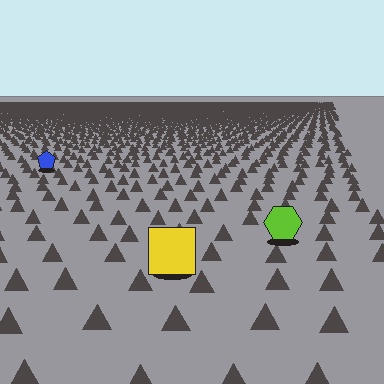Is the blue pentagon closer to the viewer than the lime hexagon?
No. The lime hexagon is closer — you can tell from the texture gradient: the ground texture is coarser near it.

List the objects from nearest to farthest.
From nearest to farthest: the yellow square, the lime hexagon, the blue pentagon.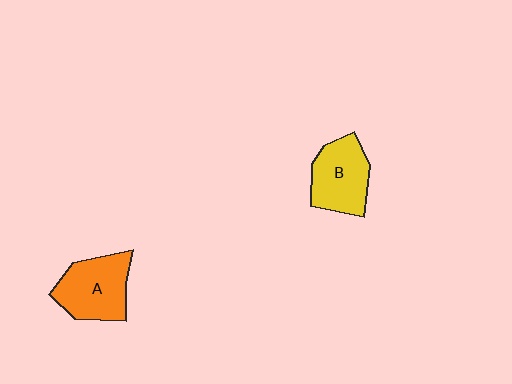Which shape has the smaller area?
Shape B (yellow).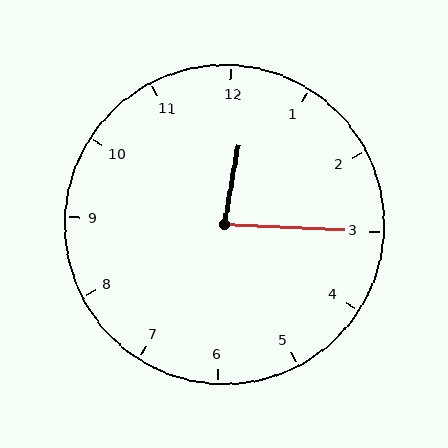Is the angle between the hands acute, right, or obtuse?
It is acute.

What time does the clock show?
12:15.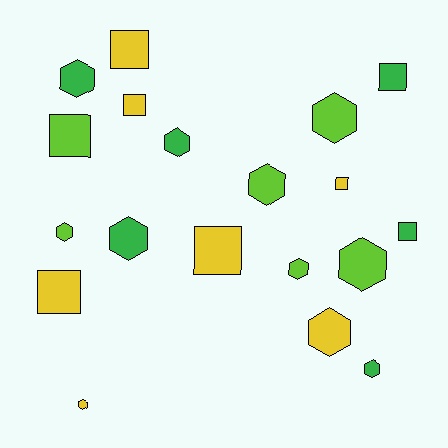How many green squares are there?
There are 2 green squares.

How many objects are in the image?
There are 19 objects.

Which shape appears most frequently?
Hexagon, with 11 objects.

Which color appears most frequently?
Yellow, with 7 objects.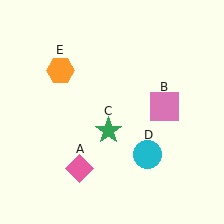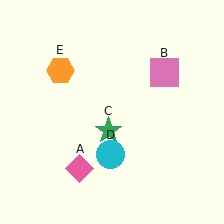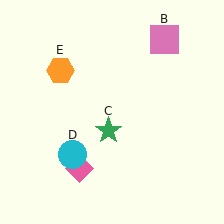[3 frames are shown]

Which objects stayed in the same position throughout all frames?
Pink diamond (object A) and green star (object C) and orange hexagon (object E) remained stationary.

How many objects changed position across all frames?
2 objects changed position: pink square (object B), cyan circle (object D).